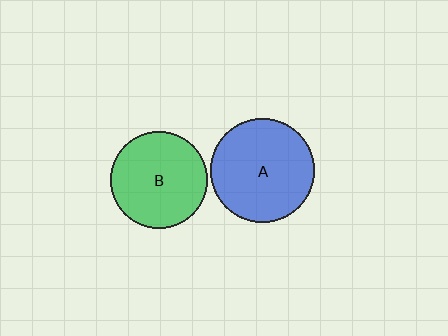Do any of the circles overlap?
No, none of the circles overlap.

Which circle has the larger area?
Circle A (blue).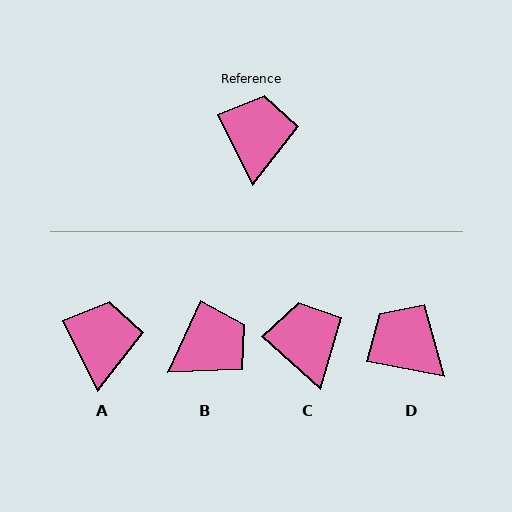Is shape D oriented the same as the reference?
No, it is off by about 53 degrees.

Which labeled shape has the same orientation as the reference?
A.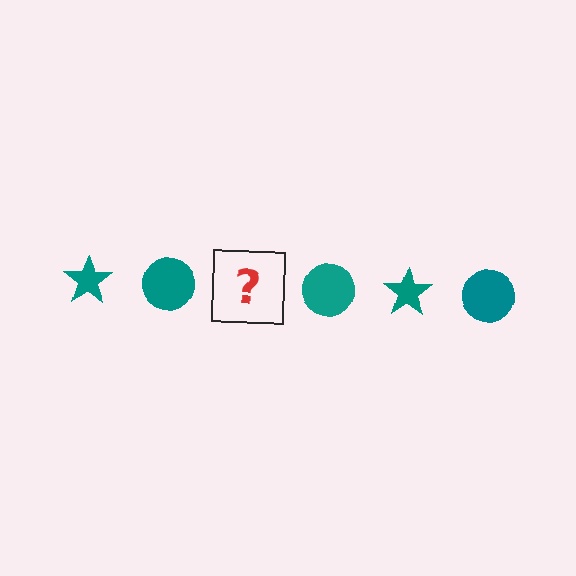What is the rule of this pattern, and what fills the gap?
The rule is that the pattern cycles through star, circle shapes in teal. The gap should be filled with a teal star.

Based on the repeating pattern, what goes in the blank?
The blank should be a teal star.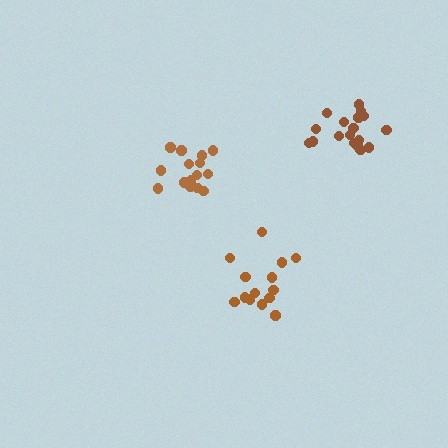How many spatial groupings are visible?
There are 3 spatial groupings.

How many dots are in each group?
Group 1: 15 dots, Group 2: 14 dots, Group 3: 19 dots (48 total).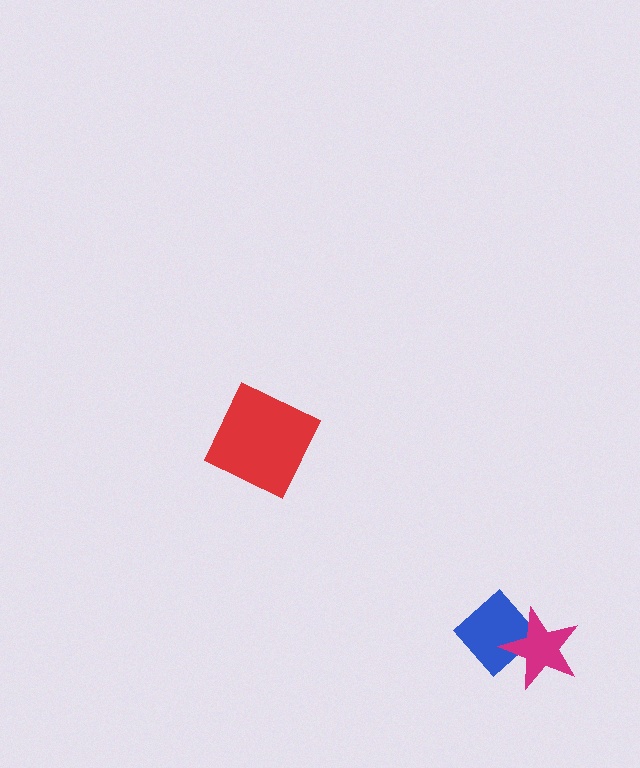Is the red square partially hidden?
No, no other shape covers it.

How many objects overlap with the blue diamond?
1 object overlaps with the blue diamond.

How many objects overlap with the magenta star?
1 object overlaps with the magenta star.